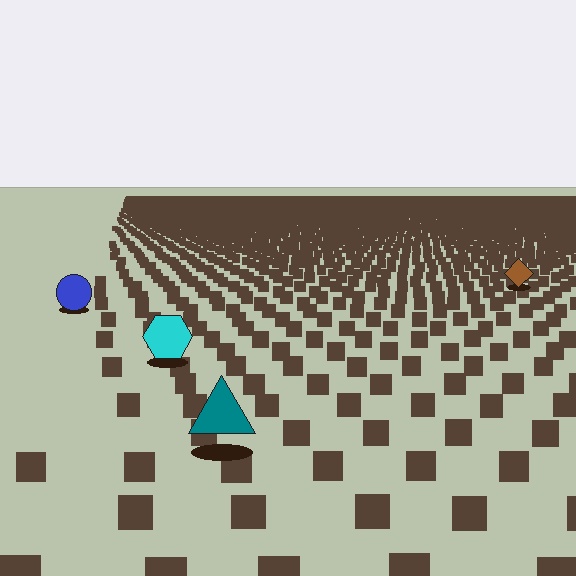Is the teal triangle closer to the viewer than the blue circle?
Yes. The teal triangle is closer — you can tell from the texture gradient: the ground texture is coarser near it.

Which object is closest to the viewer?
The teal triangle is closest. The texture marks near it are larger and more spread out.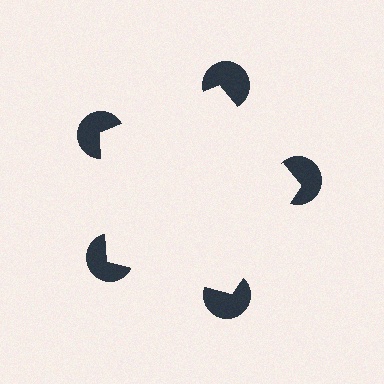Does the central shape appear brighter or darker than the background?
It typically appears slightly brighter than the background, even though no actual brightness change is drawn.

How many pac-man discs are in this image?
There are 5 — one at each vertex of the illusory pentagon.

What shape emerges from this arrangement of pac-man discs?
An illusory pentagon — its edges are inferred from the aligned wedge cuts in the pac-man discs, not physically drawn.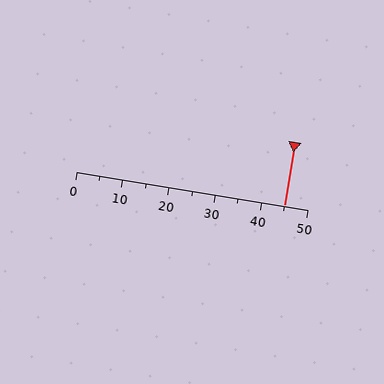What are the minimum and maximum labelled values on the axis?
The axis runs from 0 to 50.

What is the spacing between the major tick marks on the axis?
The major ticks are spaced 10 apart.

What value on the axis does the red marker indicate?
The marker indicates approximately 45.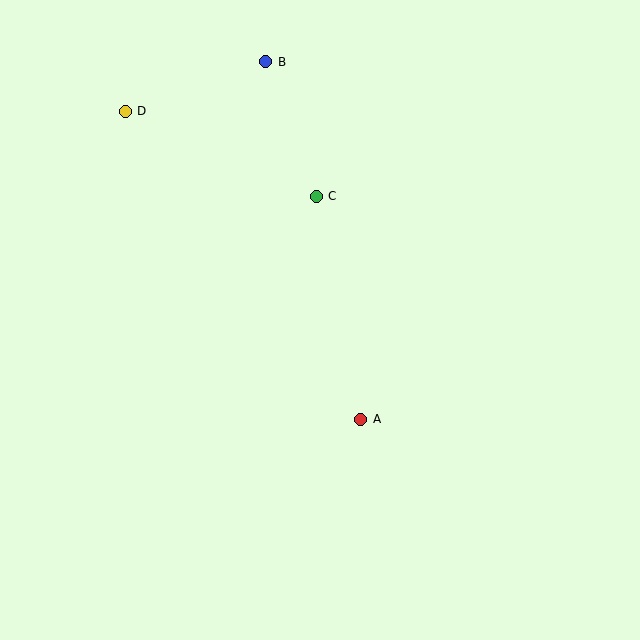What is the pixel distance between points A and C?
The distance between A and C is 227 pixels.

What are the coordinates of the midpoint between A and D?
The midpoint between A and D is at (243, 265).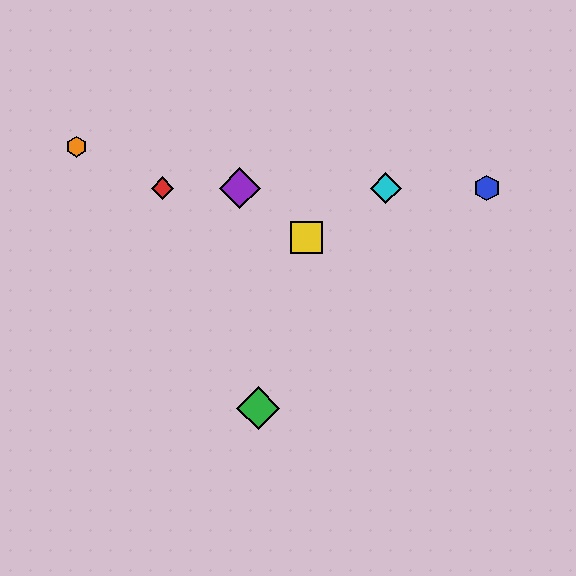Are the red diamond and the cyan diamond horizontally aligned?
Yes, both are at y≈188.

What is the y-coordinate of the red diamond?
The red diamond is at y≈188.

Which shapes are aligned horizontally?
The red diamond, the blue hexagon, the purple diamond, the cyan diamond are aligned horizontally.